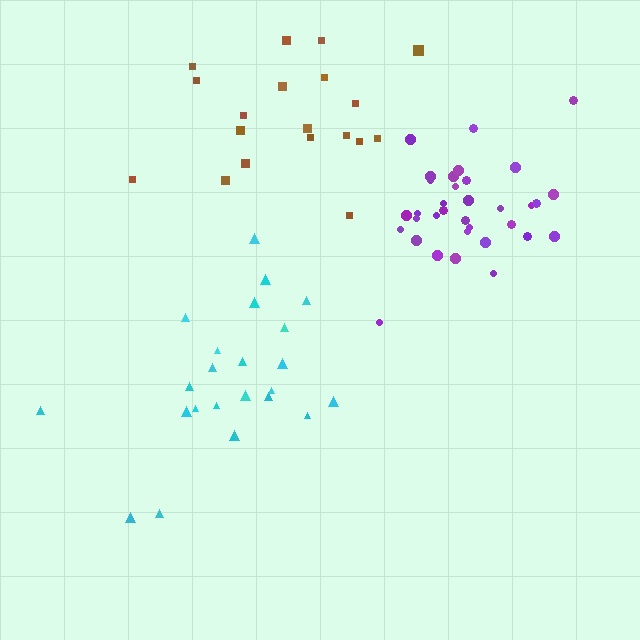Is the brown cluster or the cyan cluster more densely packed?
Cyan.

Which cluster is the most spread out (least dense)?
Brown.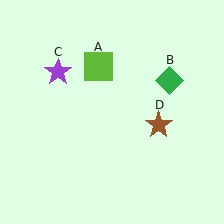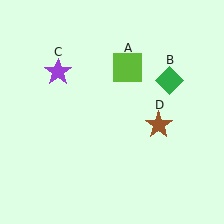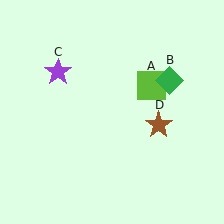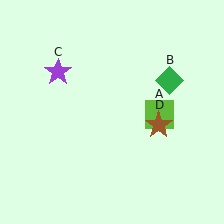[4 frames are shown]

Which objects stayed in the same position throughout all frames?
Green diamond (object B) and purple star (object C) and brown star (object D) remained stationary.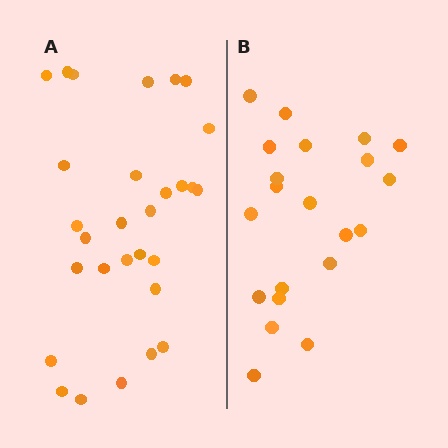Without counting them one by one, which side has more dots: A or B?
Region A (the left region) has more dots.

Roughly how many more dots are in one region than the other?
Region A has roughly 8 or so more dots than region B.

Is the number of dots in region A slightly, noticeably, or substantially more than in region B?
Region A has noticeably more, but not dramatically so. The ratio is roughly 1.4 to 1.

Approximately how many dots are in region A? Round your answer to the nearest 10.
About 30 dots. (The exact count is 29, which rounds to 30.)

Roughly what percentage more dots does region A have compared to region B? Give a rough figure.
About 40% more.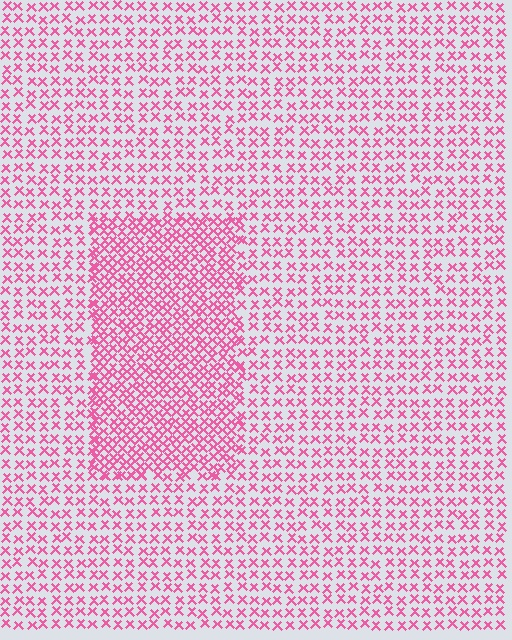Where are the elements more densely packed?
The elements are more densely packed inside the rectangle boundary.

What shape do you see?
I see a rectangle.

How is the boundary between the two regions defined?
The boundary is defined by a change in element density (approximately 1.9x ratio). All elements are the same color, size, and shape.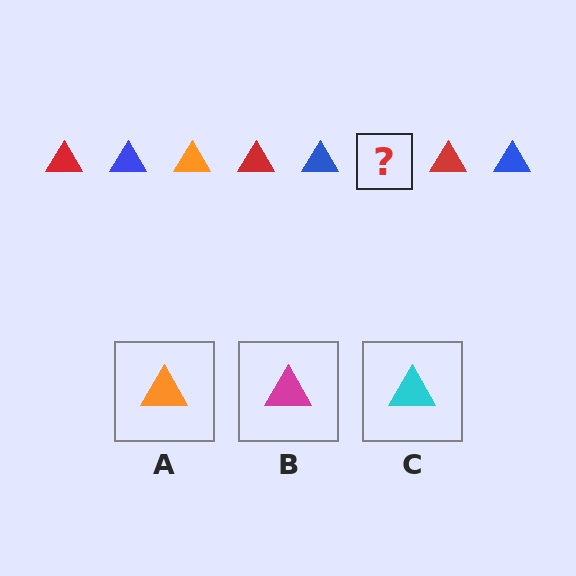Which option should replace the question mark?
Option A.